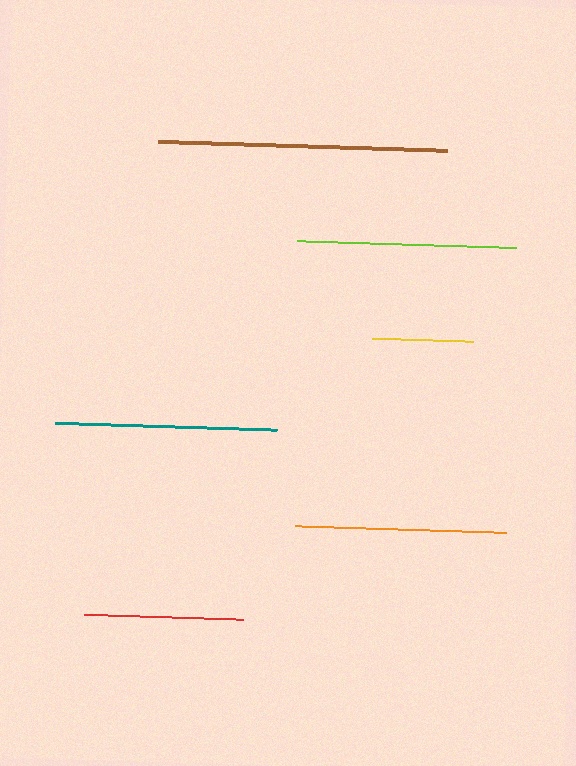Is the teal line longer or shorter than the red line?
The teal line is longer than the red line.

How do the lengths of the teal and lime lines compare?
The teal and lime lines are approximately the same length.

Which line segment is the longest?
The brown line is the longest at approximately 289 pixels.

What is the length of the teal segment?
The teal segment is approximately 222 pixels long.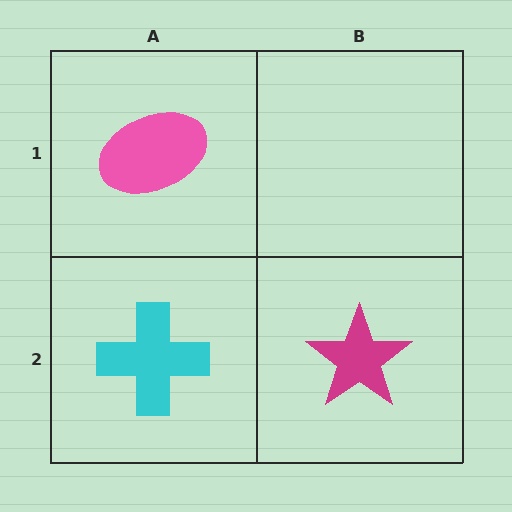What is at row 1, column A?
A pink ellipse.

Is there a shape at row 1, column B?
No, that cell is empty.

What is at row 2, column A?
A cyan cross.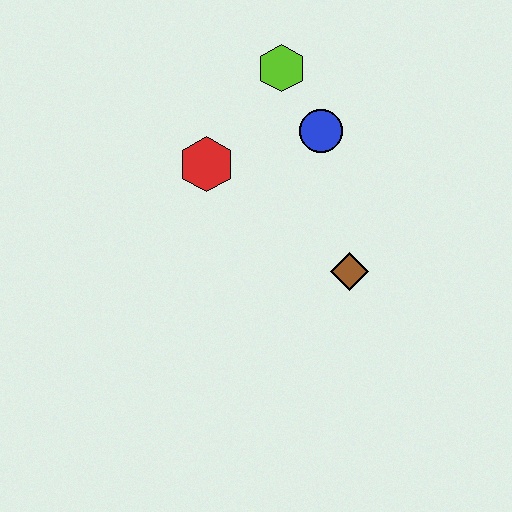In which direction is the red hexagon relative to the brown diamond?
The red hexagon is to the left of the brown diamond.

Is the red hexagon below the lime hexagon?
Yes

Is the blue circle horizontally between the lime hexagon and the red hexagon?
No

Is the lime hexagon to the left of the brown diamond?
Yes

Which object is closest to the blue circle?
The lime hexagon is closest to the blue circle.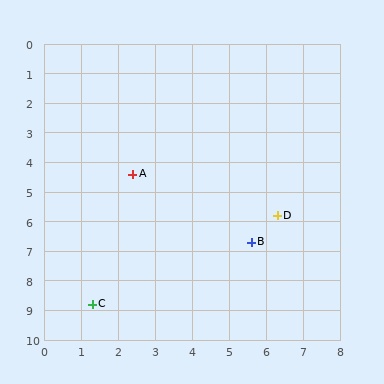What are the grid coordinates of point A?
Point A is at approximately (2.4, 4.4).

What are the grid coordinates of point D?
Point D is at approximately (6.3, 5.8).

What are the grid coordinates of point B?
Point B is at approximately (5.6, 6.7).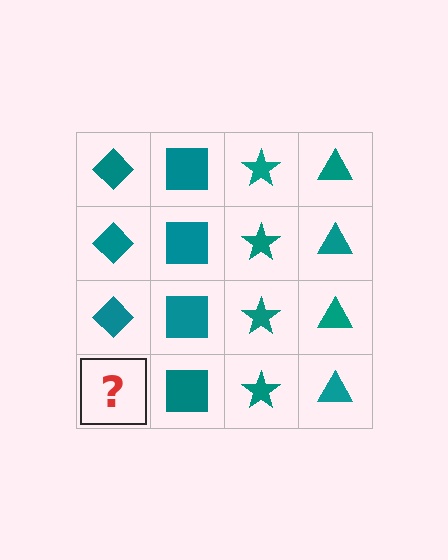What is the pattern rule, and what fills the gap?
The rule is that each column has a consistent shape. The gap should be filled with a teal diamond.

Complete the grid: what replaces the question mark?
The question mark should be replaced with a teal diamond.